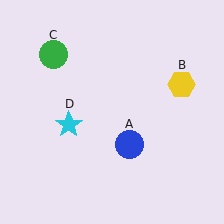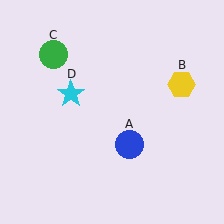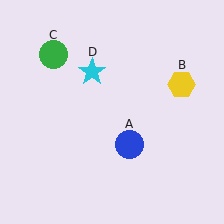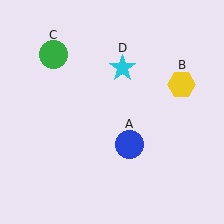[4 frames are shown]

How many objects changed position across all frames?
1 object changed position: cyan star (object D).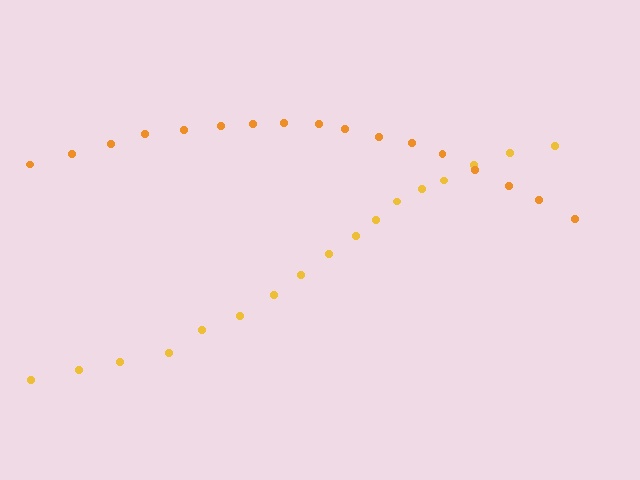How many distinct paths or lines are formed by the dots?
There are 2 distinct paths.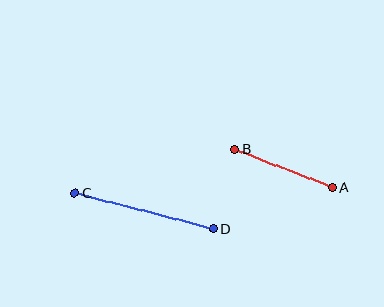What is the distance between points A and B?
The distance is approximately 105 pixels.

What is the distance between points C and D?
The distance is approximately 143 pixels.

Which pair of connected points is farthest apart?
Points C and D are farthest apart.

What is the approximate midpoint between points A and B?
The midpoint is at approximately (283, 169) pixels.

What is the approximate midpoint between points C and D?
The midpoint is at approximately (144, 211) pixels.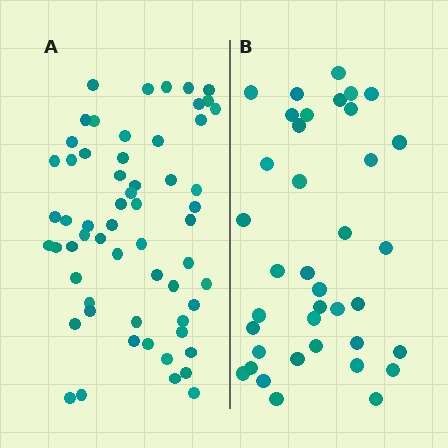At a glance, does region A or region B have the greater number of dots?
Region A (the left region) has more dots.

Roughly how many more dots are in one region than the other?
Region A has approximately 20 more dots than region B.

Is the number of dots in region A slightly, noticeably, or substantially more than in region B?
Region A has substantially more. The ratio is roughly 1.6 to 1.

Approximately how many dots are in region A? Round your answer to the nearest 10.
About 60 dots. (The exact count is 59, which rounds to 60.)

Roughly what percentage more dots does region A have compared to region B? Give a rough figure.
About 55% more.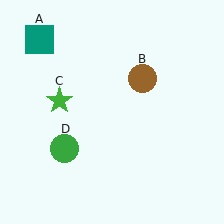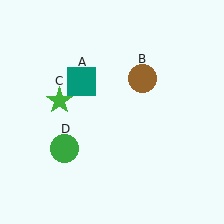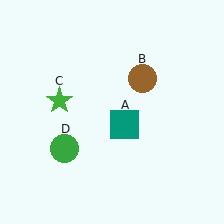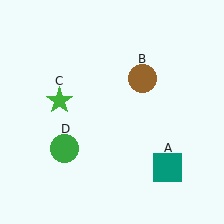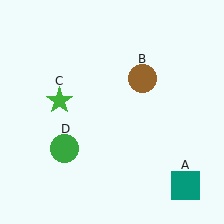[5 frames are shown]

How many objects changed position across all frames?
1 object changed position: teal square (object A).